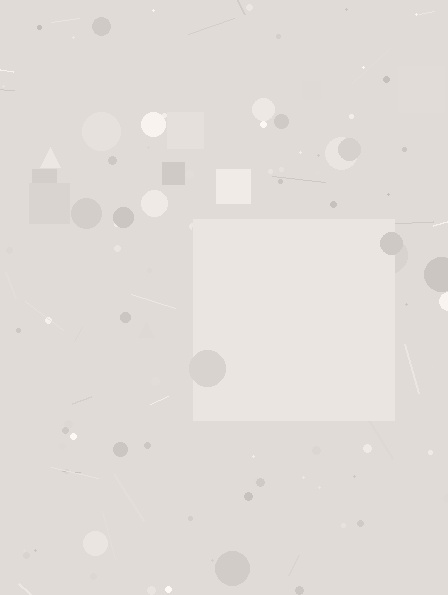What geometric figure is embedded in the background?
A square is embedded in the background.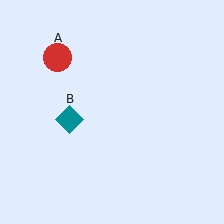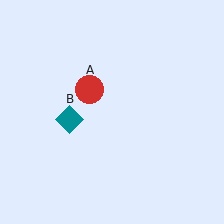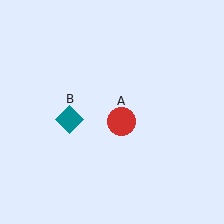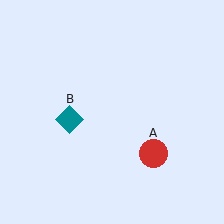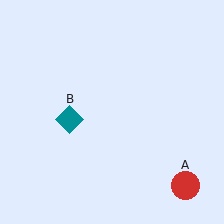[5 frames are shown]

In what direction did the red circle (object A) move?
The red circle (object A) moved down and to the right.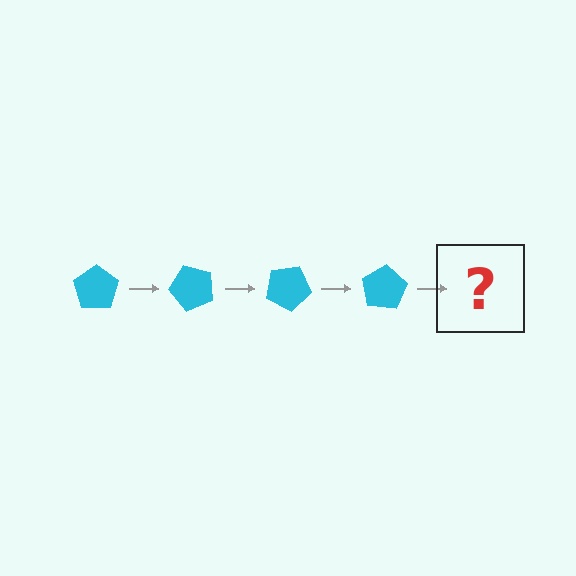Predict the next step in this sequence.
The next step is a cyan pentagon rotated 200 degrees.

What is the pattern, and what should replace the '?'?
The pattern is that the pentagon rotates 50 degrees each step. The '?' should be a cyan pentagon rotated 200 degrees.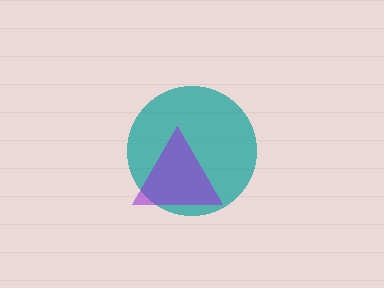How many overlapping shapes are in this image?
There are 2 overlapping shapes in the image.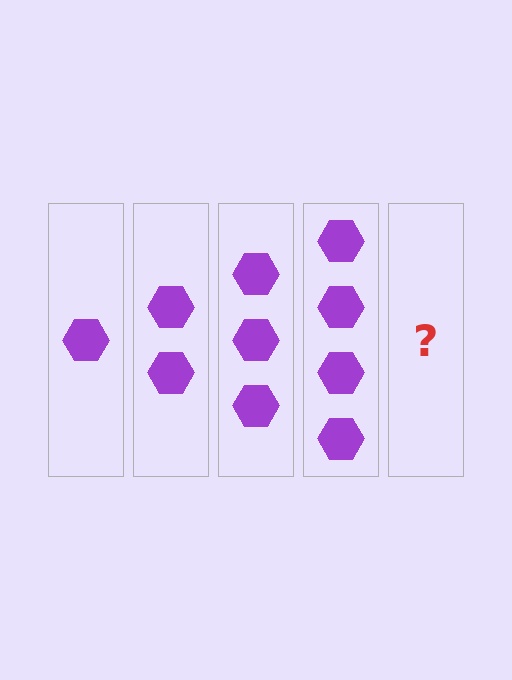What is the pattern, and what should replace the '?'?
The pattern is that each step adds one more hexagon. The '?' should be 5 hexagons.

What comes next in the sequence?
The next element should be 5 hexagons.